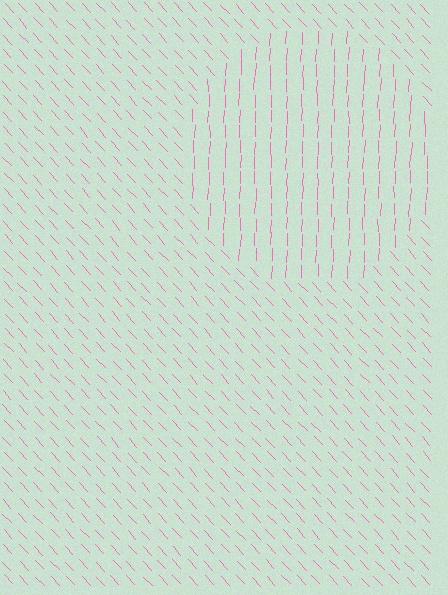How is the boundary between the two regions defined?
The boundary is defined purely by a change in line orientation (approximately 45 degrees difference). All lines are the same color and thickness.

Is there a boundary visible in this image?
Yes, there is a texture boundary formed by a change in line orientation.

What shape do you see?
I see a circle.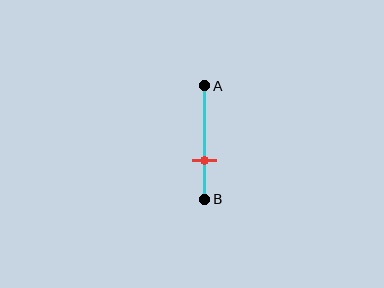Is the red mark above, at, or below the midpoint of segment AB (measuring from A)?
The red mark is below the midpoint of segment AB.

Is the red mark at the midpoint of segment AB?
No, the mark is at about 65% from A, not at the 50% midpoint.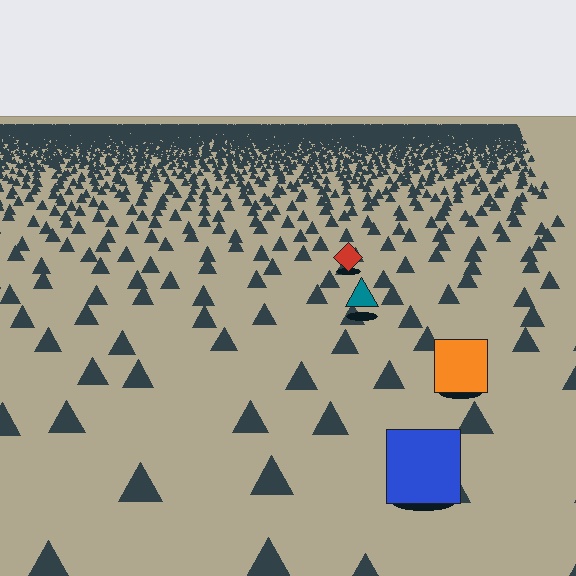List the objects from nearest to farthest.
From nearest to farthest: the blue square, the orange square, the teal triangle, the red diamond.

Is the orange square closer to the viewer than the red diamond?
Yes. The orange square is closer — you can tell from the texture gradient: the ground texture is coarser near it.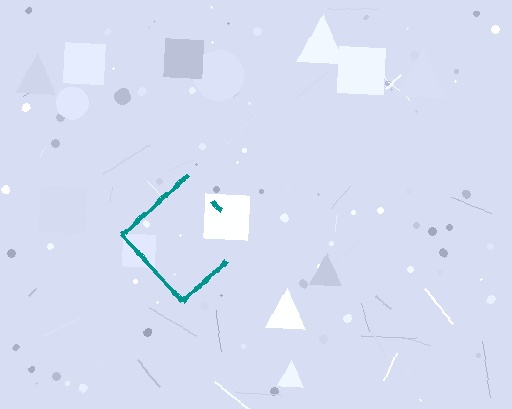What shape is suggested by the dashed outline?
The dashed outline suggests a diamond.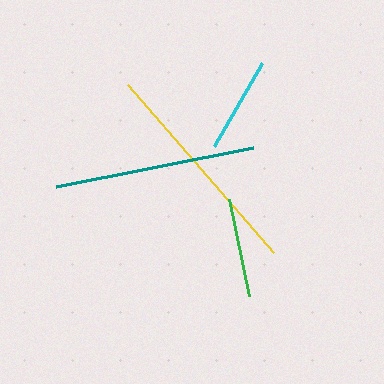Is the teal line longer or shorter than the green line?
The teal line is longer than the green line.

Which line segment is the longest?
The yellow line is the longest at approximately 222 pixels.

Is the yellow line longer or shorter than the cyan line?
The yellow line is longer than the cyan line.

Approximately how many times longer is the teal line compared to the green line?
The teal line is approximately 2.0 times the length of the green line.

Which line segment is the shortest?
The cyan line is the shortest at approximately 96 pixels.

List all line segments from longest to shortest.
From longest to shortest: yellow, teal, green, cyan.